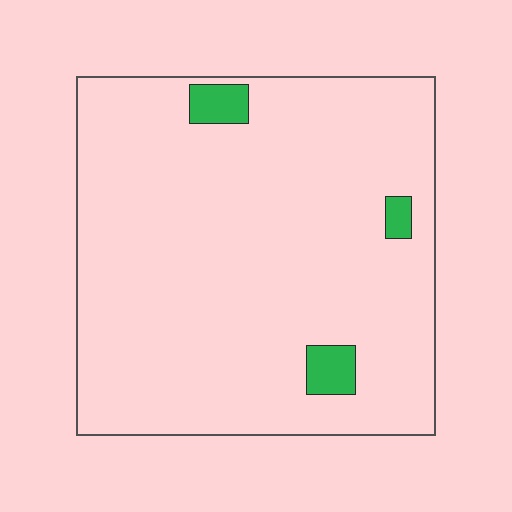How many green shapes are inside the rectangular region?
3.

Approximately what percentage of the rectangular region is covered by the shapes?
Approximately 5%.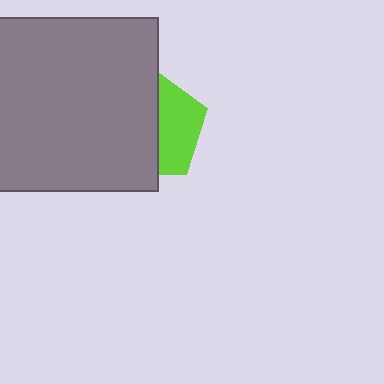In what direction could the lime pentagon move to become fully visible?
The lime pentagon could move right. That would shift it out from behind the gray square entirely.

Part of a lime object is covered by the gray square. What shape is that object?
It is a pentagon.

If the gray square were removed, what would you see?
You would see the complete lime pentagon.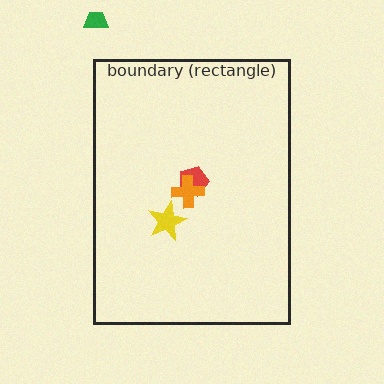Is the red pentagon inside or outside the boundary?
Inside.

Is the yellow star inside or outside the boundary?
Inside.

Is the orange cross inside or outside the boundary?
Inside.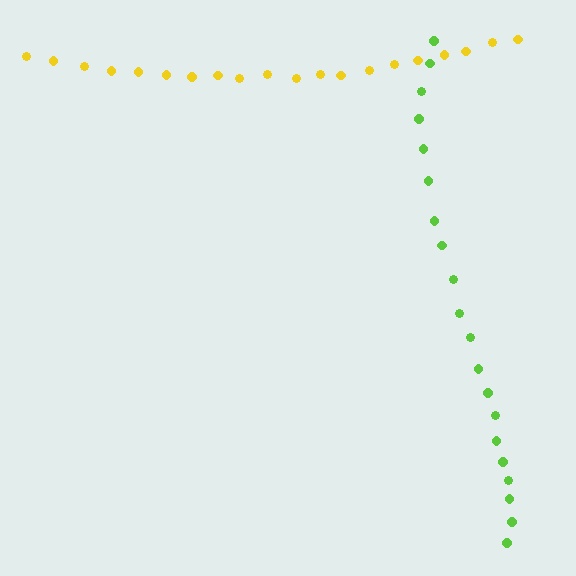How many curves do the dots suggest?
There are 2 distinct paths.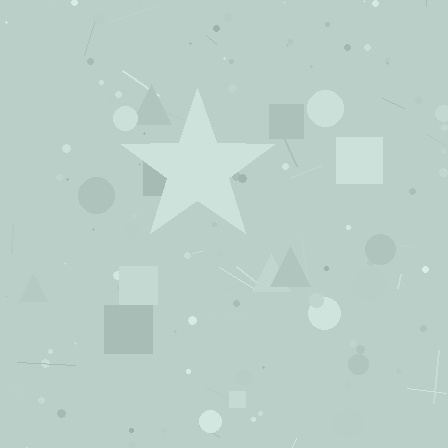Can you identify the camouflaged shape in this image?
The camouflaged shape is a star.